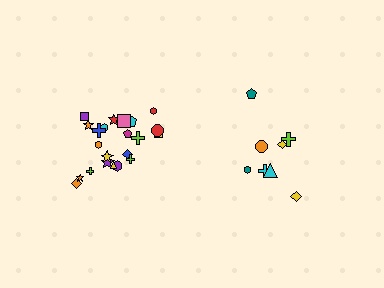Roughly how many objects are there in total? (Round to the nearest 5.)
Roughly 30 objects in total.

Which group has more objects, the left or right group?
The left group.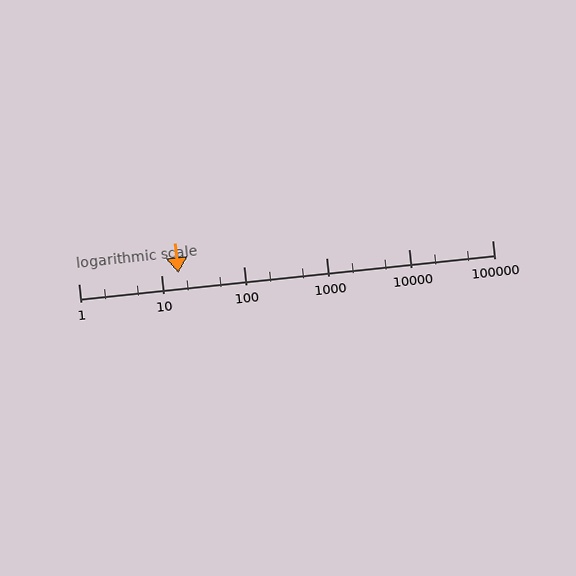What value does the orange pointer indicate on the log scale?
The pointer indicates approximately 16.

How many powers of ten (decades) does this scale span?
The scale spans 5 decades, from 1 to 100000.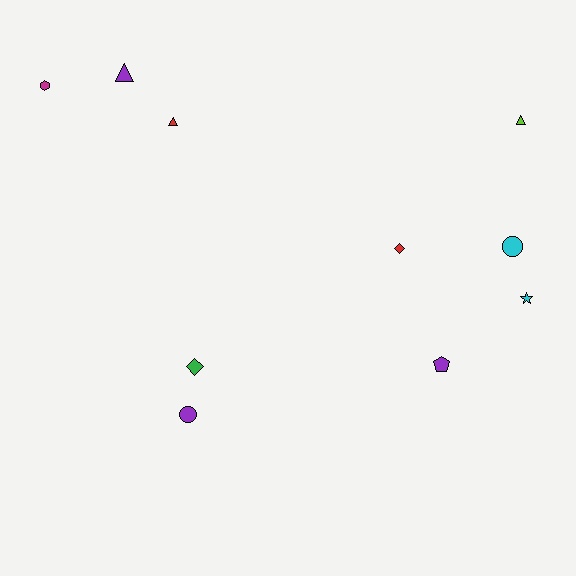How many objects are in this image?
There are 10 objects.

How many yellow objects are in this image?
There are no yellow objects.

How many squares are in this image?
There are no squares.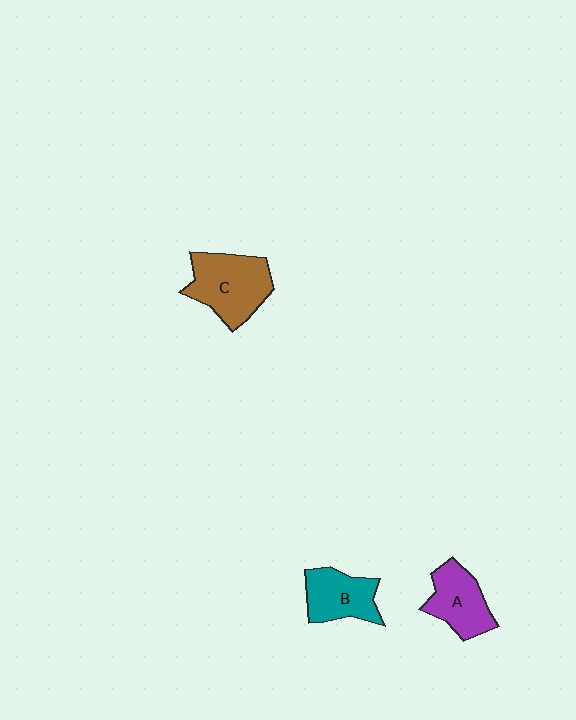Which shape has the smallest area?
Shape B (teal).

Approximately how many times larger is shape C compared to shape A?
Approximately 1.3 times.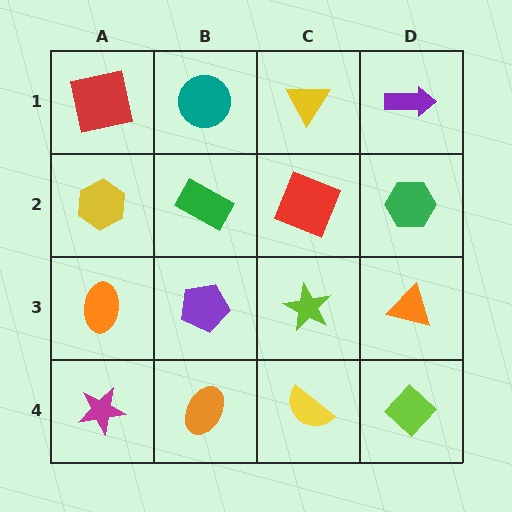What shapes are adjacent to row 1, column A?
A yellow hexagon (row 2, column A), a teal circle (row 1, column B).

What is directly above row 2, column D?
A purple arrow.